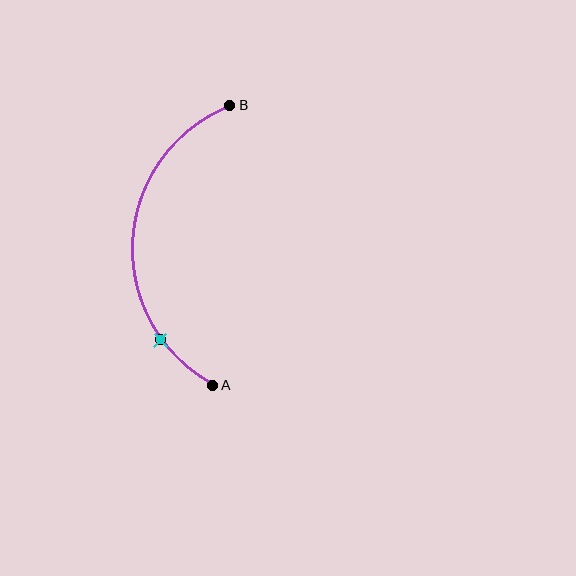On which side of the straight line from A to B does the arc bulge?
The arc bulges to the left of the straight line connecting A and B.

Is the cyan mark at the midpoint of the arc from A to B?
No. The cyan mark lies on the arc but is closer to endpoint A. The arc midpoint would be at the point on the curve equidistant along the arc from both A and B.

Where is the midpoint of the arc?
The arc midpoint is the point on the curve farthest from the straight line joining A and B. It sits to the left of that line.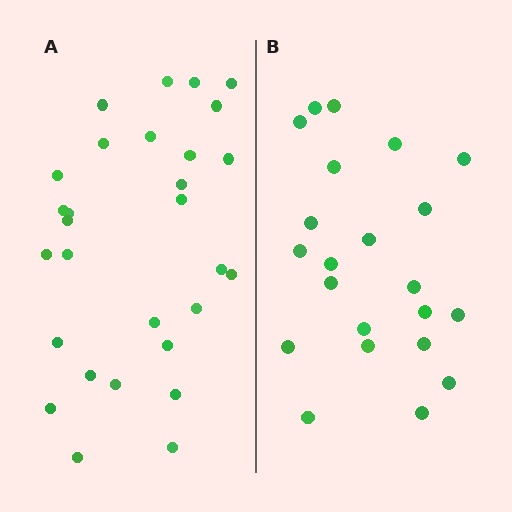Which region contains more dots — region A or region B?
Region A (the left region) has more dots.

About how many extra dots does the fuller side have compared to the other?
Region A has roughly 8 or so more dots than region B.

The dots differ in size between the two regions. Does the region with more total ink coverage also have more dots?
No. Region B has more total ink coverage because its dots are larger, but region A actually contains more individual dots. Total area can be misleading — the number of items is what matters here.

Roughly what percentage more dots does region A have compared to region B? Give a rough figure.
About 30% more.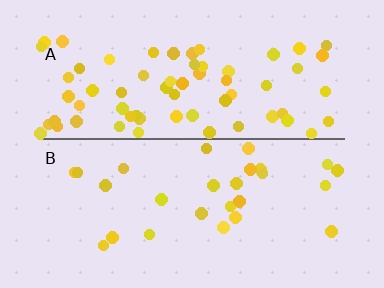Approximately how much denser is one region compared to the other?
Approximately 2.4× — region A over region B.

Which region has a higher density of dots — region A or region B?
A (the top).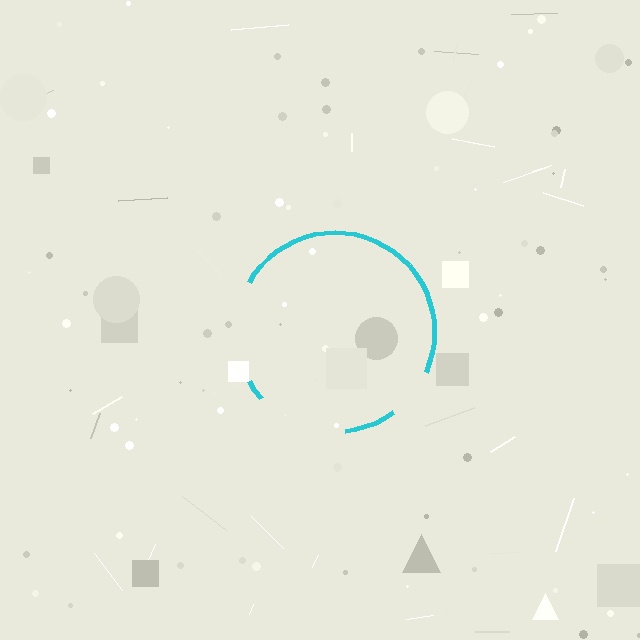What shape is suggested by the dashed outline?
The dashed outline suggests a circle.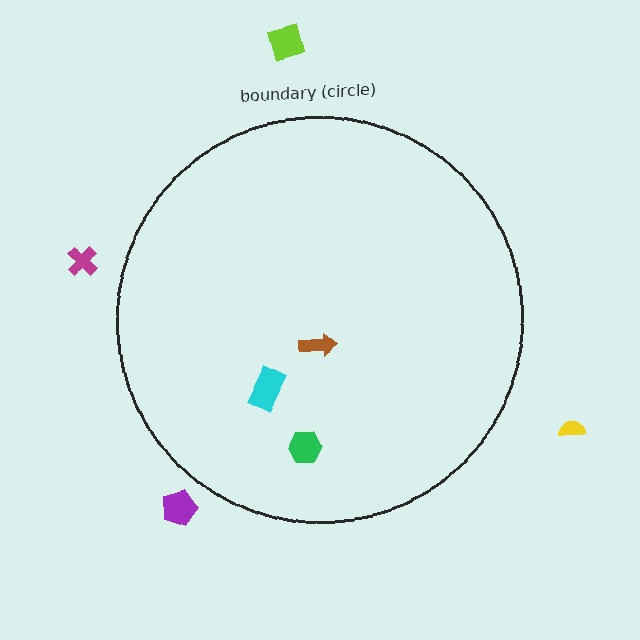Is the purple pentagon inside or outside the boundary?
Outside.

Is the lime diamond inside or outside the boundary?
Outside.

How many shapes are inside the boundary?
3 inside, 4 outside.